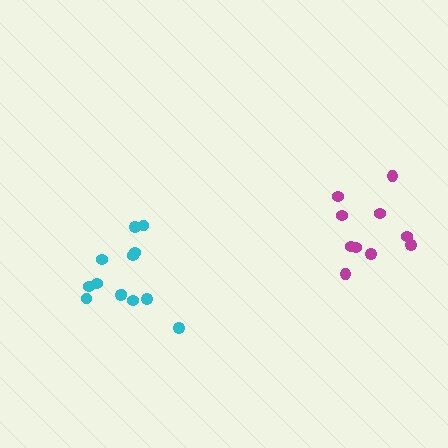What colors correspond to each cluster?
The clusters are colored: magenta, cyan.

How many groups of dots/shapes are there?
There are 2 groups.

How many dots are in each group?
Group 1: 10 dots, Group 2: 13 dots (23 total).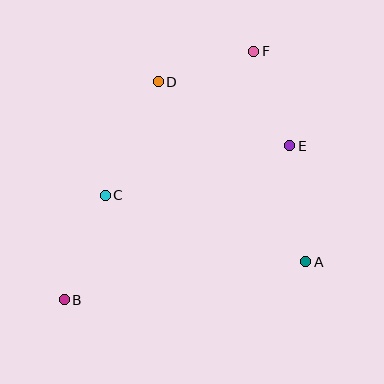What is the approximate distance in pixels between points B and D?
The distance between B and D is approximately 237 pixels.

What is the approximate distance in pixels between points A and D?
The distance between A and D is approximately 233 pixels.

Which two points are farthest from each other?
Points B and F are farthest from each other.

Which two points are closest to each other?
Points D and F are closest to each other.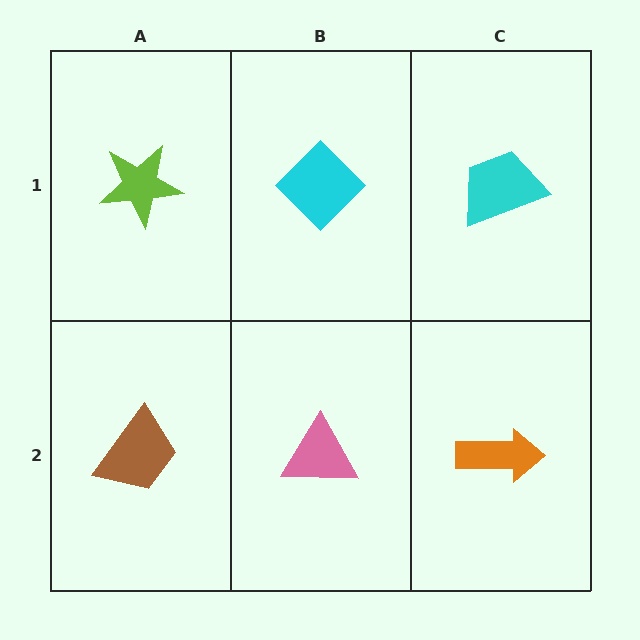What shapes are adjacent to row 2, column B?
A cyan diamond (row 1, column B), a brown trapezoid (row 2, column A), an orange arrow (row 2, column C).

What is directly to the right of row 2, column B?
An orange arrow.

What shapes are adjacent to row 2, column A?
A lime star (row 1, column A), a pink triangle (row 2, column B).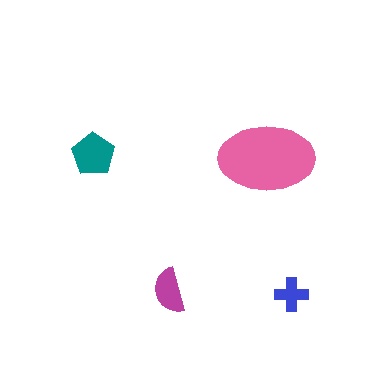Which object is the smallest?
The blue cross.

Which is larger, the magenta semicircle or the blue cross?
The magenta semicircle.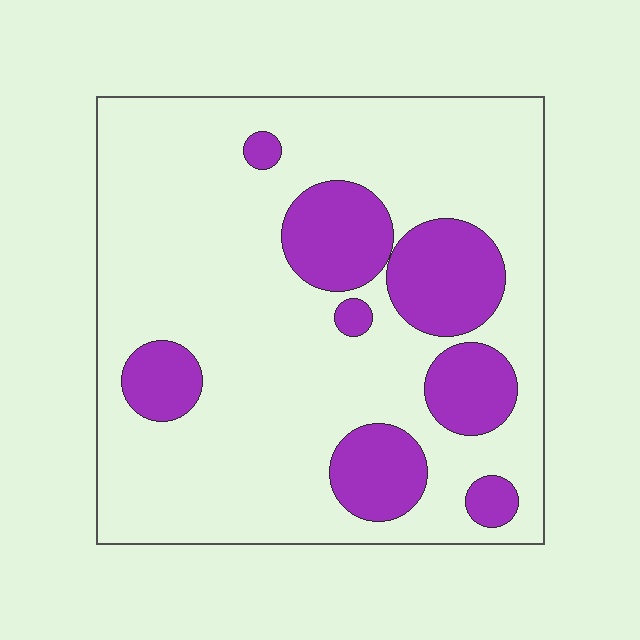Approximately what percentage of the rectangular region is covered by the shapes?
Approximately 25%.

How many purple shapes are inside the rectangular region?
8.